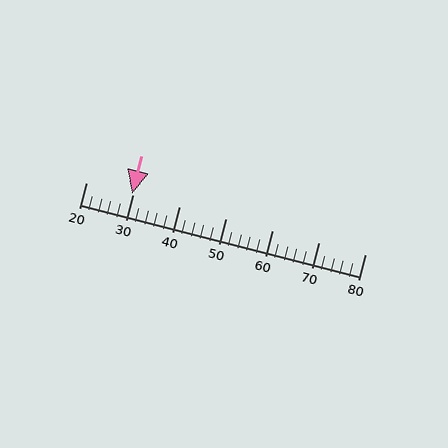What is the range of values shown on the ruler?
The ruler shows values from 20 to 80.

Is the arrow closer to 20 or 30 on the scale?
The arrow is closer to 30.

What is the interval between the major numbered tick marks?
The major tick marks are spaced 10 units apart.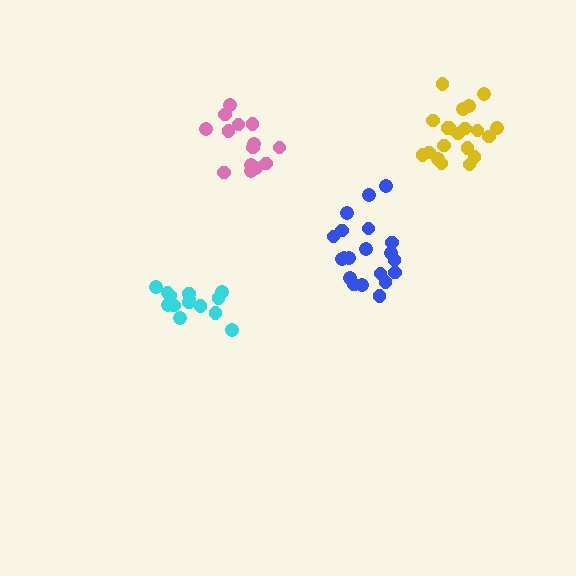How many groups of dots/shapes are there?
There are 4 groups.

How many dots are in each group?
Group 1: 20 dots, Group 2: 14 dots, Group 3: 20 dots, Group 4: 14 dots (68 total).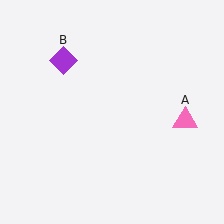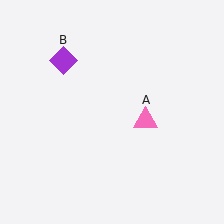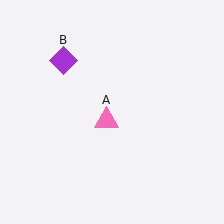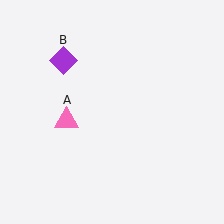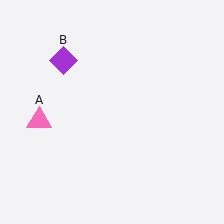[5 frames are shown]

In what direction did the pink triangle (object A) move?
The pink triangle (object A) moved left.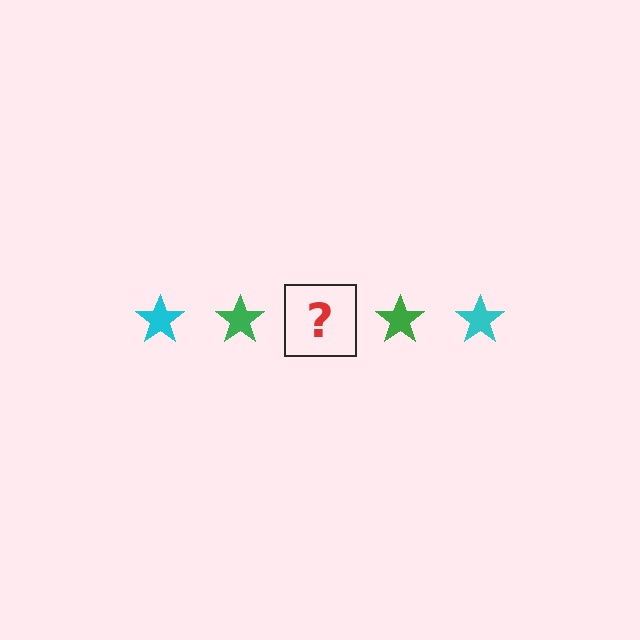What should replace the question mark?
The question mark should be replaced with a cyan star.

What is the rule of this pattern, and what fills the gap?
The rule is that the pattern cycles through cyan, green stars. The gap should be filled with a cyan star.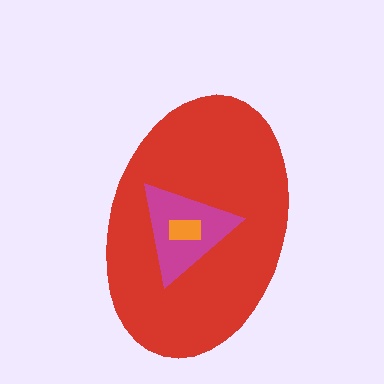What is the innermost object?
The orange rectangle.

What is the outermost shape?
The red ellipse.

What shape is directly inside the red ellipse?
The magenta triangle.